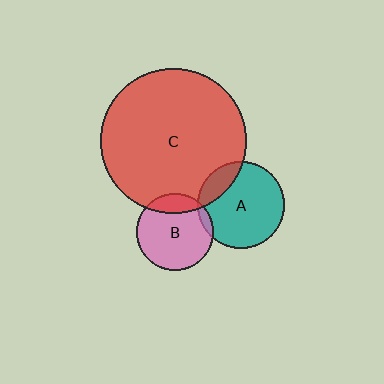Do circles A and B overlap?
Yes.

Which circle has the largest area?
Circle C (red).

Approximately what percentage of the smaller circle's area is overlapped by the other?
Approximately 5%.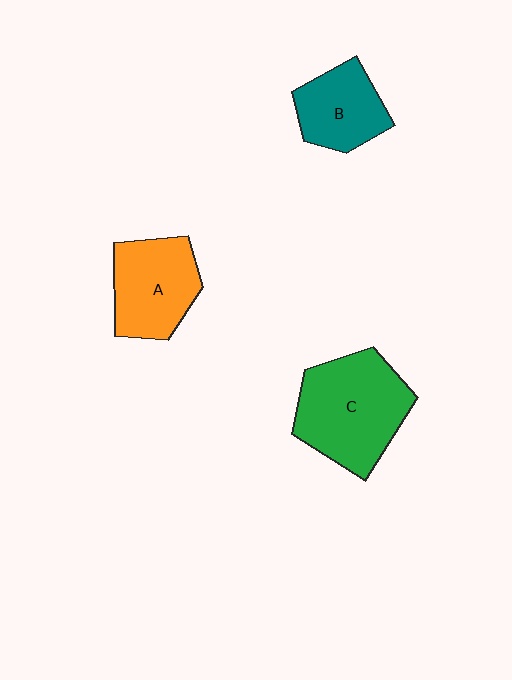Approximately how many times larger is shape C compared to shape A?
Approximately 1.4 times.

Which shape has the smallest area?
Shape B (teal).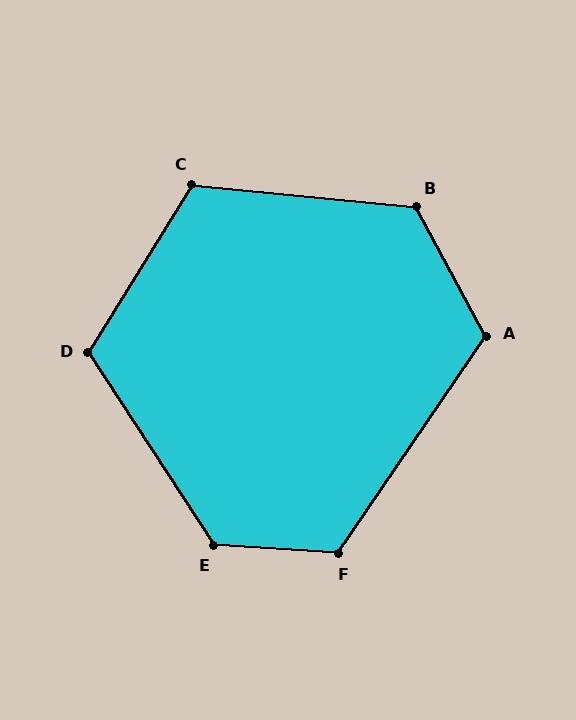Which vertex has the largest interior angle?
E, at approximately 127 degrees.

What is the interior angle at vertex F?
Approximately 121 degrees (obtuse).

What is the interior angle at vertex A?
Approximately 117 degrees (obtuse).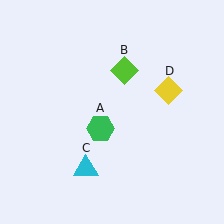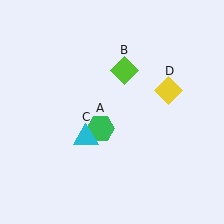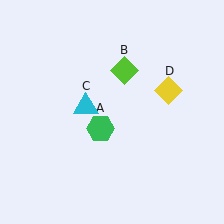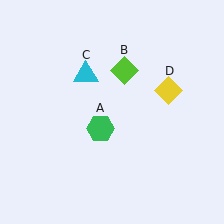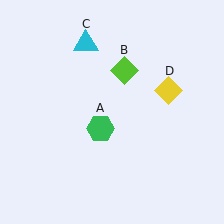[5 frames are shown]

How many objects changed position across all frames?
1 object changed position: cyan triangle (object C).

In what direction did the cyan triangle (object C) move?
The cyan triangle (object C) moved up.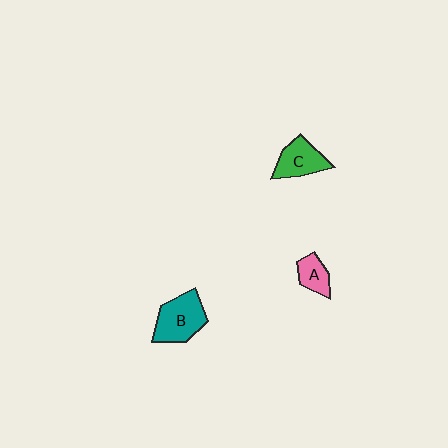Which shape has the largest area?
Shape B (teal).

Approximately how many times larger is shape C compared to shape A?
Approximately 1.5 times.